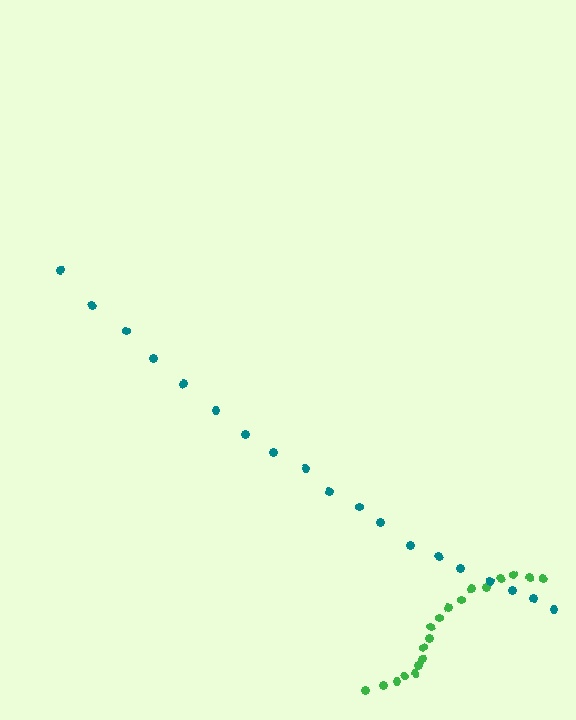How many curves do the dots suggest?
There are 2 distinct paths.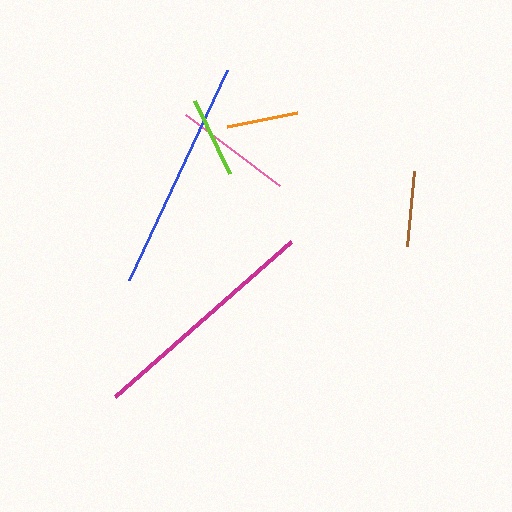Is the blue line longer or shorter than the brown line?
The blue line is longer than the brown line.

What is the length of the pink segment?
The pink segment is approximately 118 pixels long.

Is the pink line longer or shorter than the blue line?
The blue line is longer than the pink line.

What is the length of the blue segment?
The blue segment is approximately 232 pixels long.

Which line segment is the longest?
The magenta line is the longest at approximately 235 pixels.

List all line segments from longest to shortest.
From longest to shortest: magenta, blue, pink, lime, brown, orange.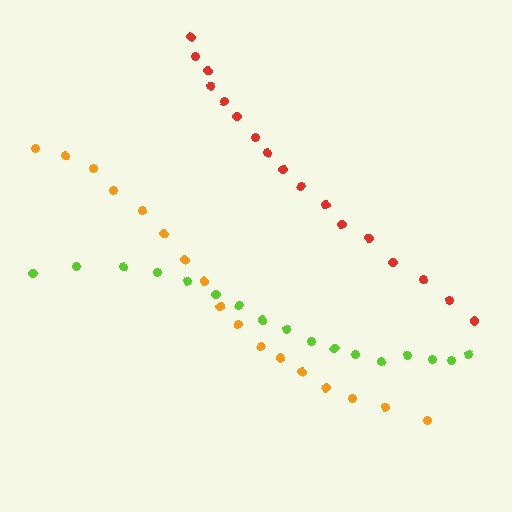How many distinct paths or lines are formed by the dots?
There are 3 distinct paths.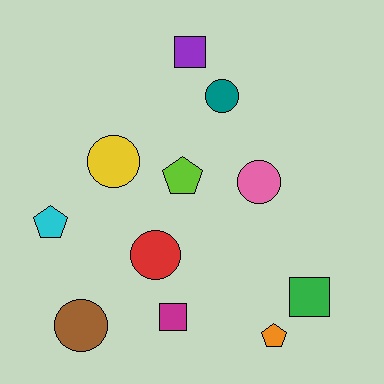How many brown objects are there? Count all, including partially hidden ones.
There is 1 brown object.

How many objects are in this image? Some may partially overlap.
There are 11 objects.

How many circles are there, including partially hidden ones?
There are 5 circles.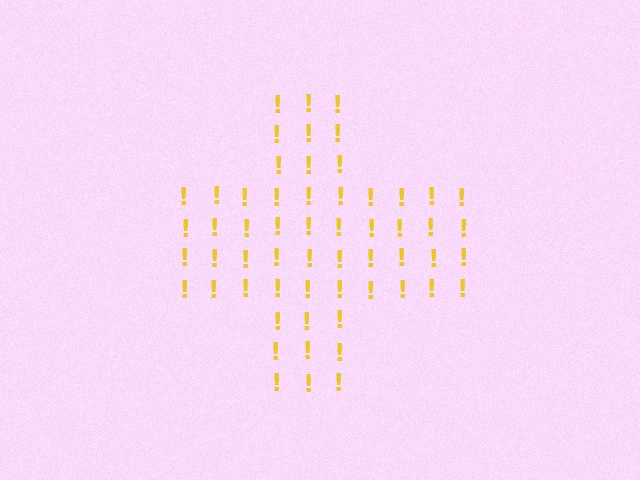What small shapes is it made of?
It is made of small exclamation marks.